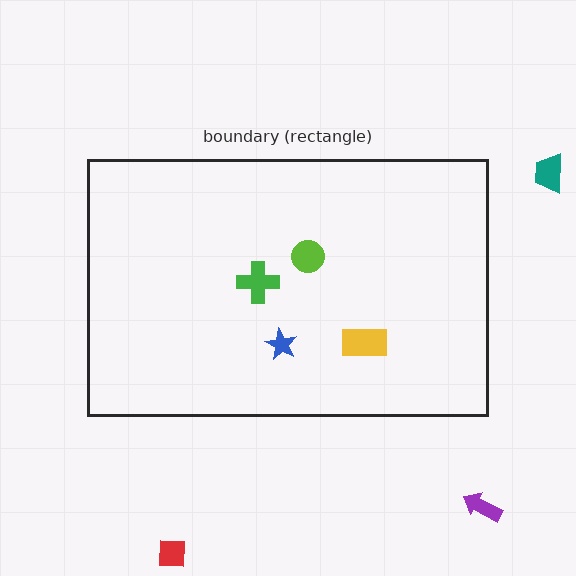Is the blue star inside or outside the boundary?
Inside.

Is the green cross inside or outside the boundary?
Inside.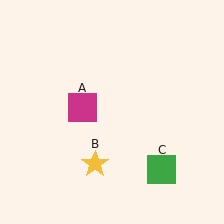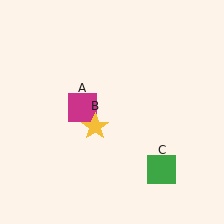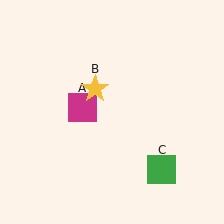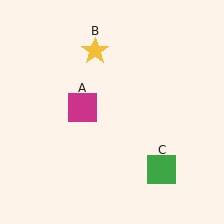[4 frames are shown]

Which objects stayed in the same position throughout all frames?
Magenta square (object A) and green square (object C) remained stationary.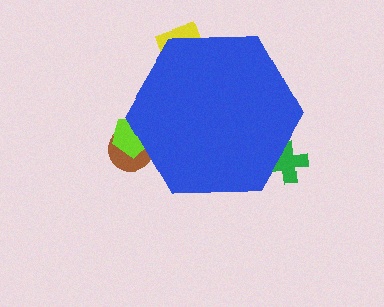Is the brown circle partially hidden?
Yes, the brown circle is partially hidden behind the blue hexagon.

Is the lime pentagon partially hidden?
Yes, the lime pentagon is partially hidden behind the blue hexagon.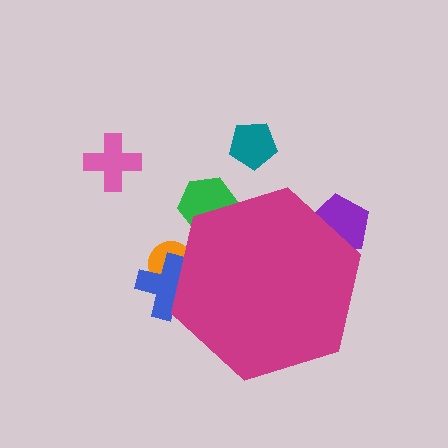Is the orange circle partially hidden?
Yes, the orange circle is partially hidden behind the magenta hexagon.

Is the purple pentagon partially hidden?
Yes, the purple pentagon is partially hidden behind the magenta hexagon.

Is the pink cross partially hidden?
No, the pink cross is fully visible.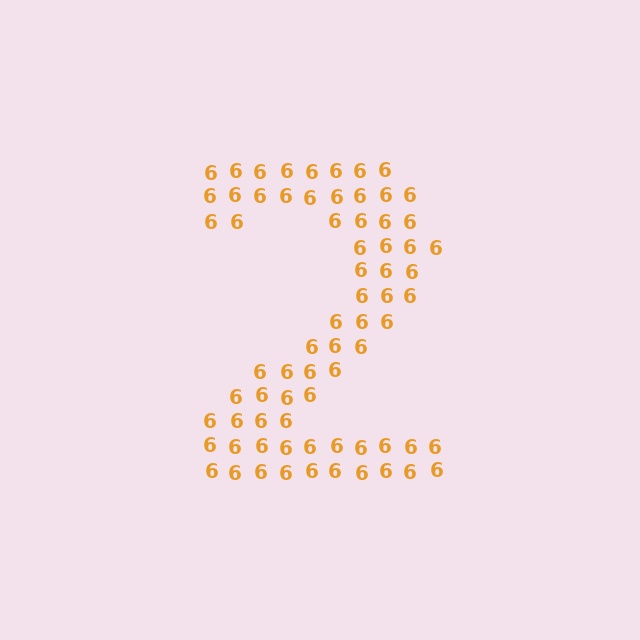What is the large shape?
The large shape is the digit 2.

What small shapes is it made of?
It is made of small digit 6's.